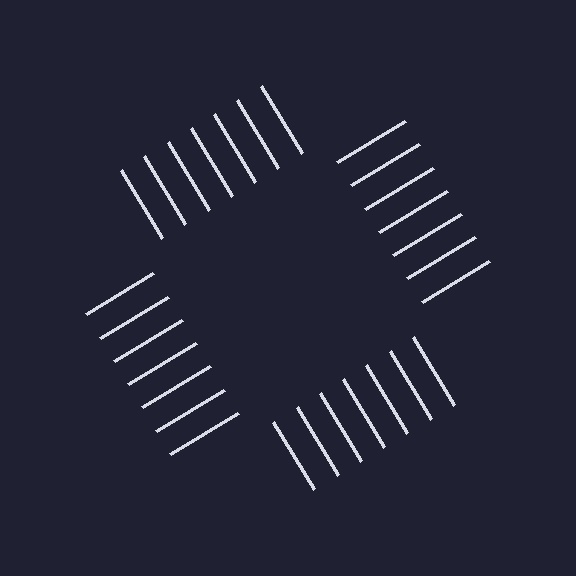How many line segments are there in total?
28 — 7 along each of the 4 edges.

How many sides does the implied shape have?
4 sides — the line-ends trace a square.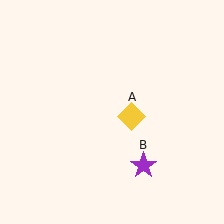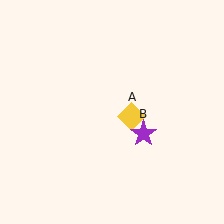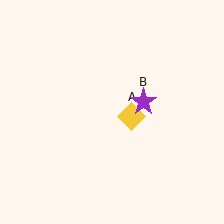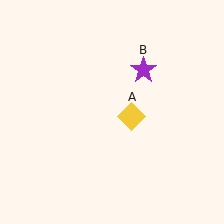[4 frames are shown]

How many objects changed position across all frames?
1 object changed position: purple star (object B).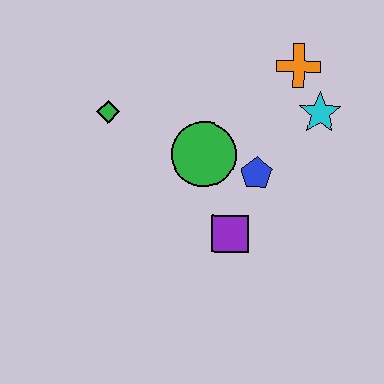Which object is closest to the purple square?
The blue pentagon is closest to the purple square.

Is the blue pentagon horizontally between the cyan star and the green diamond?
Yes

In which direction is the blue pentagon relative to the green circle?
The blue pentagon is to the right of the green circle.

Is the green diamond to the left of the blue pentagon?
Yes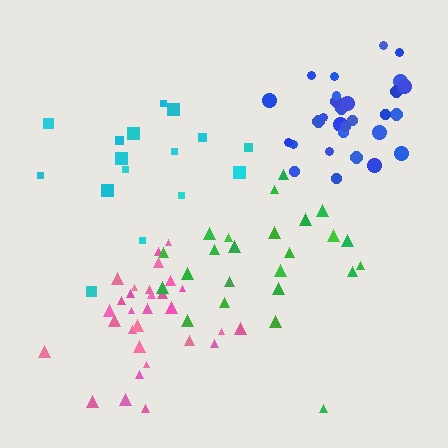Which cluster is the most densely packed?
Pink.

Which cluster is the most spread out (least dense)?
Cyan.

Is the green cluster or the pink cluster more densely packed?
Pink.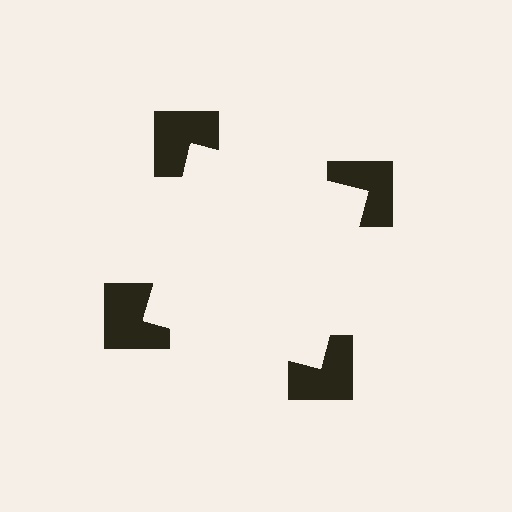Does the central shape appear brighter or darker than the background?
It typically appears slightly brighter than the background, even though no actual brightness change is drawn.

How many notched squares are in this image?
There are 4 — one at each vertex of the illusory square.